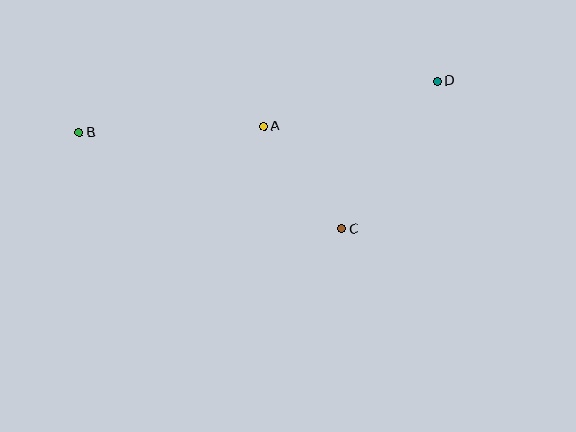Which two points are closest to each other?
Points A and C are closest to each other.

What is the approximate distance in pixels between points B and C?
The distance between B and C is approximately 280 pixels.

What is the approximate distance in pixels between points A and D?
The distance between A and D is approximately 179 pixels.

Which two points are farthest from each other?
Points B and D are farthest from each other.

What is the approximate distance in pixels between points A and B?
The distance between A and B is approximately 185 pixels.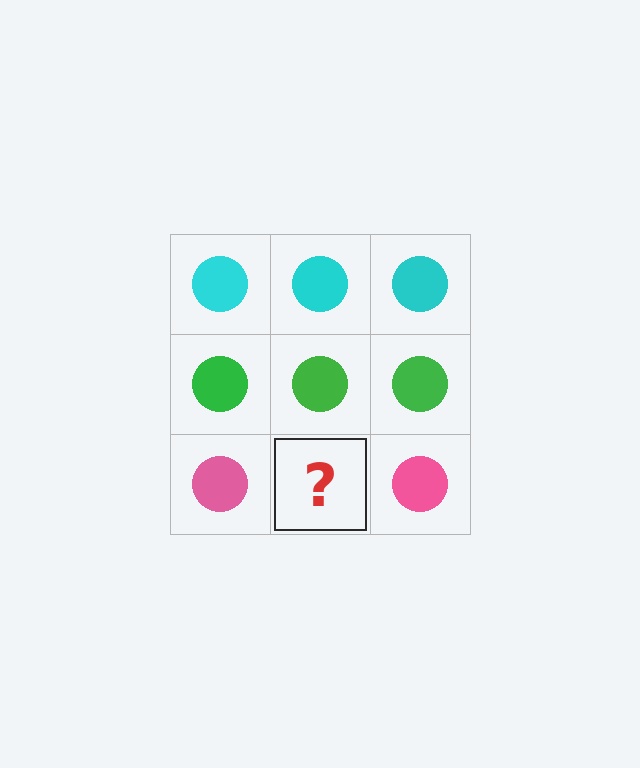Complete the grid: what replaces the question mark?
The question mark should be replaced with a pink circle.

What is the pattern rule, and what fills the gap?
The rule is that each row has a consistent color. The gap should be filled with a pink circle.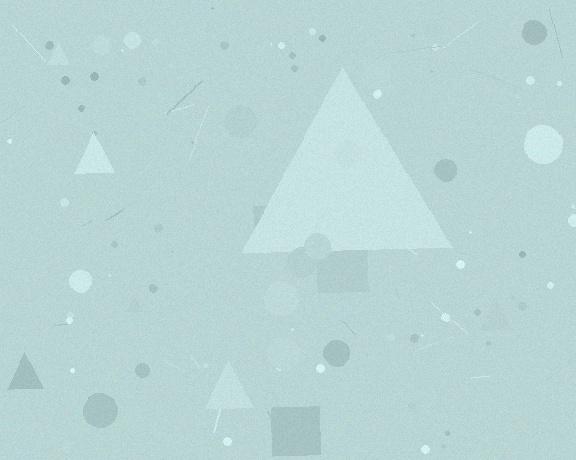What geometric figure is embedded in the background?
A triangle is embedded in the background.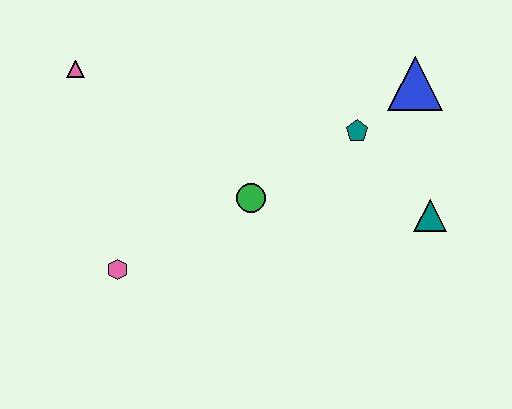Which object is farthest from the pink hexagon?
The blue triangle is farthest from the pink hexagon.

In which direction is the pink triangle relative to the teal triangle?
The pink triangle is to the left of the teal triangle.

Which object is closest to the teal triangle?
The teal pentagon is closest to the teal triangle.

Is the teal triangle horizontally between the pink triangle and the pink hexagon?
No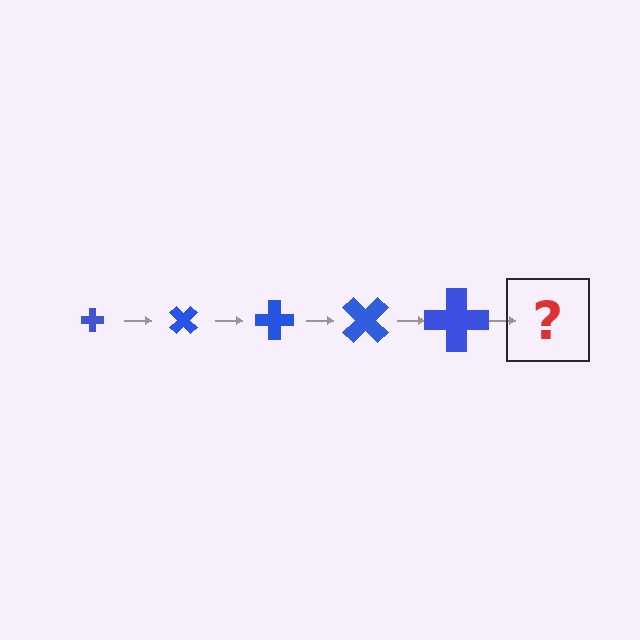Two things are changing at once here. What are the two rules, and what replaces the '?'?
The two rules are that the cross grows larger each step and it rotates 45 degrees each step. The '?' should be a cross, larger than the previous one and rotated 225 degrees from the start.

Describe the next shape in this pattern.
It should be a cross, larger than the previous one and rotated 225 degrees from the start.